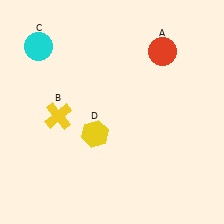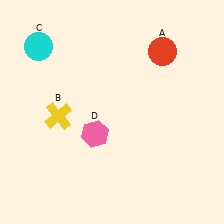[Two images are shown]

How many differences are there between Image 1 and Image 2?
There is 1 difference between the two images.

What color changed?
The hexagon (D) changed from yellow in Image 1 to pink in Image 2.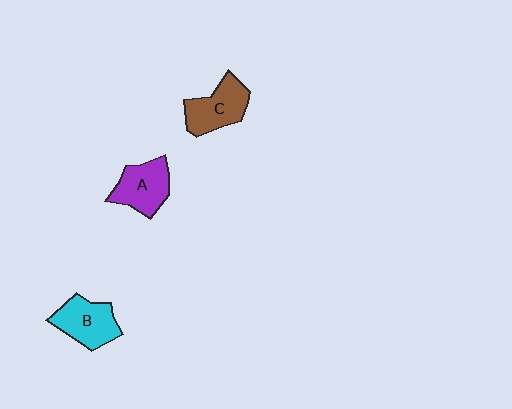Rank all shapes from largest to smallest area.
From largest to smallest: B (cyan), C (brown), A (purple).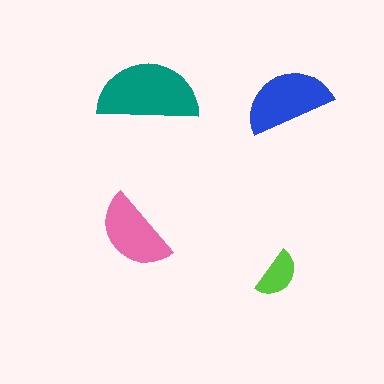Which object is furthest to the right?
The blue semicircle is rightmost.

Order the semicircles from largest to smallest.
the teal one, the blue one, the pink one, the lime one.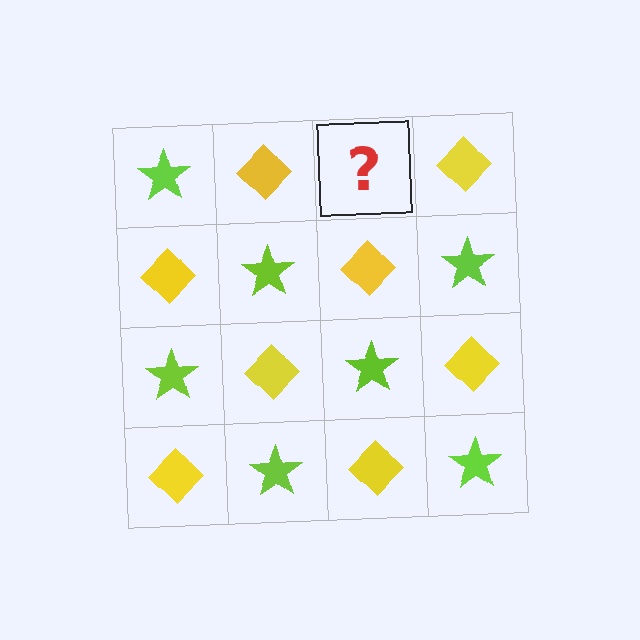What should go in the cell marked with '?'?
The missing cell should contain a lime star.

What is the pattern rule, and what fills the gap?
The rule is that it alternates lime star and yellow diamond in a checkerboard pattern. The gap should be filled with a lime star.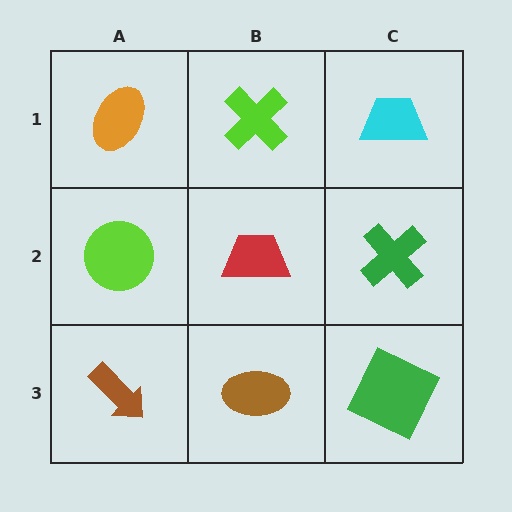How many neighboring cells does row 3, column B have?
3.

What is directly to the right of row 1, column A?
A lime cross.